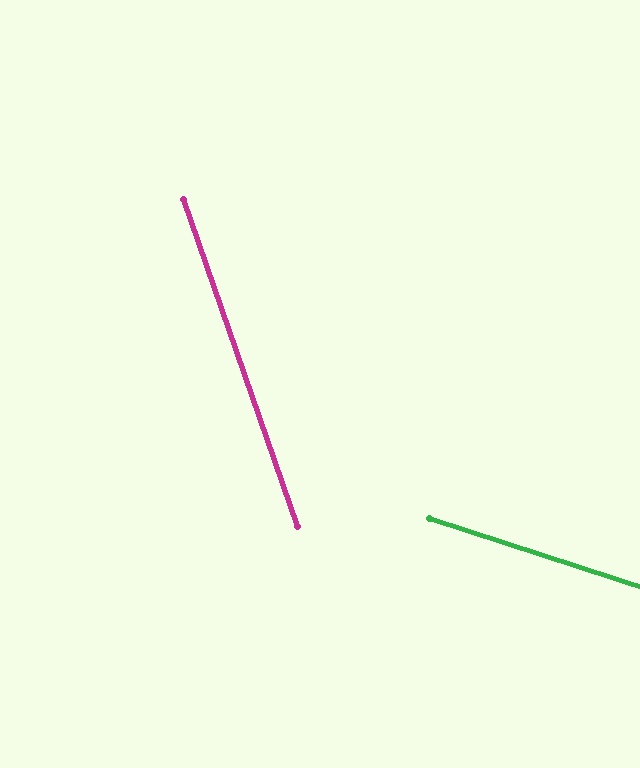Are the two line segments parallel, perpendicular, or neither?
Neither parallel nor perpendicular — they differ by about 53°.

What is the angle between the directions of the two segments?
Approximately 53 degrees.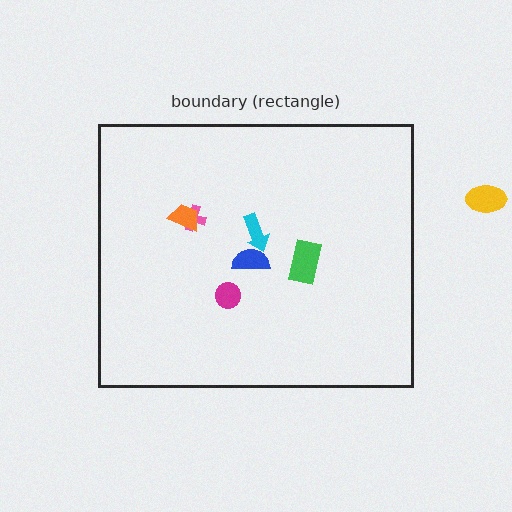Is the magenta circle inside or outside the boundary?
Inside.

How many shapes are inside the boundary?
6 inside, 1 outside.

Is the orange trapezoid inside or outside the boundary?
Inside.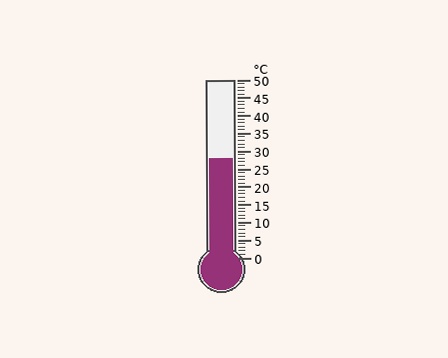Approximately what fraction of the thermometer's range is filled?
The thermometer is filled to approximately 55% of its range.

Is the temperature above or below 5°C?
The temperature is above 5°C.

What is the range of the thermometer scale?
The thermometer scale ranges from 0°C to 50°C.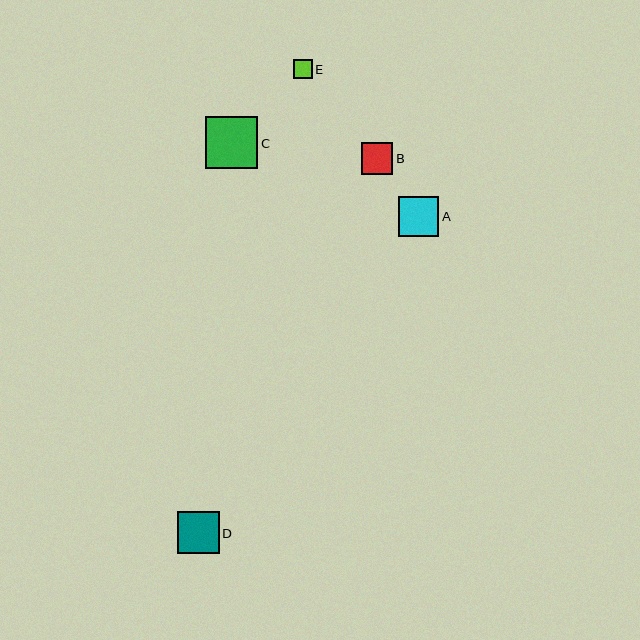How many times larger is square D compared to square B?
Square D is approximately 1.3 times the size of square B.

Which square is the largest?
Square C is the largest with a size of approximately 52 pixels.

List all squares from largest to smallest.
From largest to smallest: C, D, A, B, E.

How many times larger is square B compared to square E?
Square B is approximately 1.6 times the size of square E.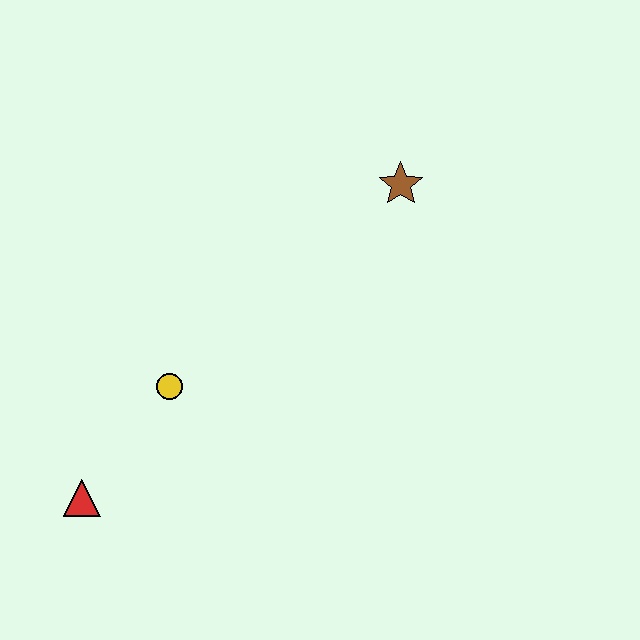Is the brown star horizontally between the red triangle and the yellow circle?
No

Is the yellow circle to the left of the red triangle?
No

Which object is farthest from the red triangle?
The brown star is farthest from the red triangle.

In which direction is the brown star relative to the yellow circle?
The brown star is to the right of the yellow circle.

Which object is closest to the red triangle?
The yellow circle is closest to the red triangle.